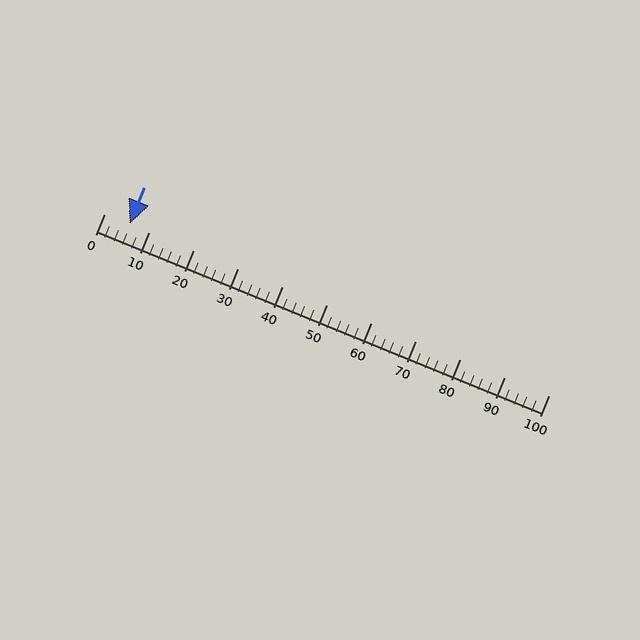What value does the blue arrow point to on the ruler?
The blue arrow points to approximately 6.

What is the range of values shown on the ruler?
The ruler shows values from 0 to 100.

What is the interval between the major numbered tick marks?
The major tick marks are spaced 10 units apart.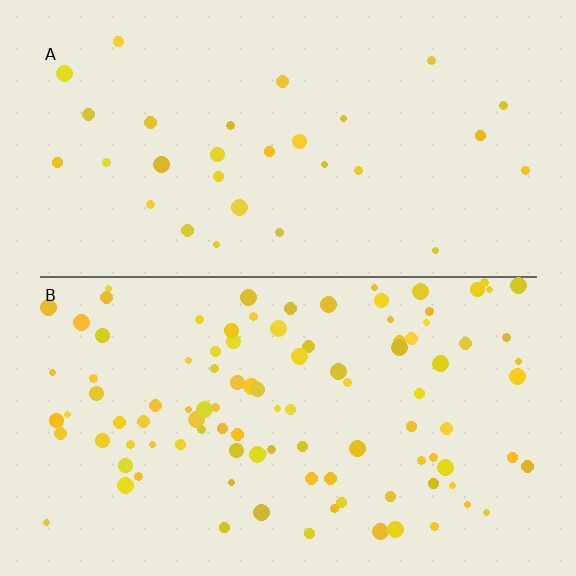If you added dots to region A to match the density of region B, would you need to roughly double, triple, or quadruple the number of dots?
Approximately triple.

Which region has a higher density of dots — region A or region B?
B (the bottom).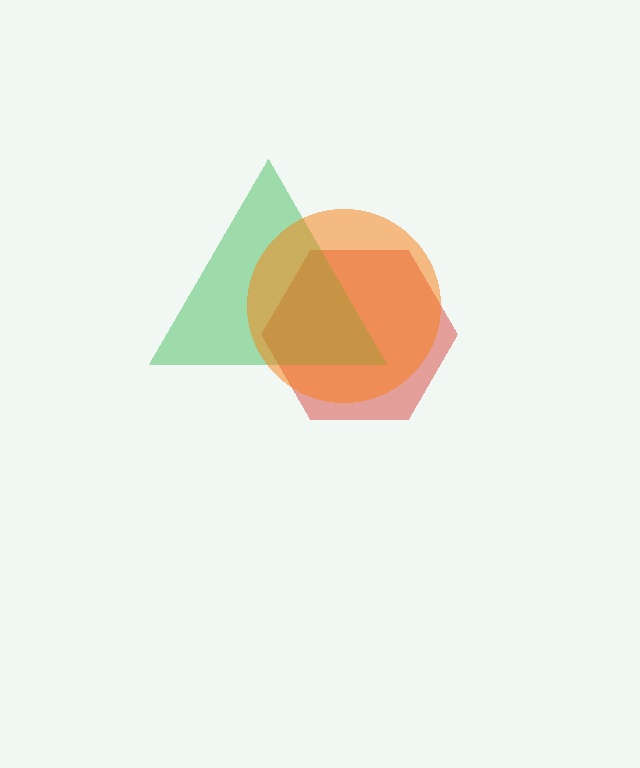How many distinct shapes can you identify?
There are 3 distinct shapes: a red hexagon, a green triangle, an orange circle.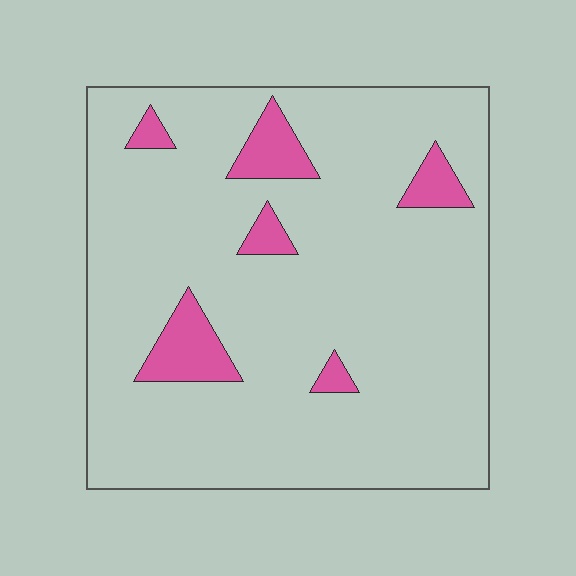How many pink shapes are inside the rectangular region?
6.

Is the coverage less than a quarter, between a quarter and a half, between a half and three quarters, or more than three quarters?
Less than a quarter.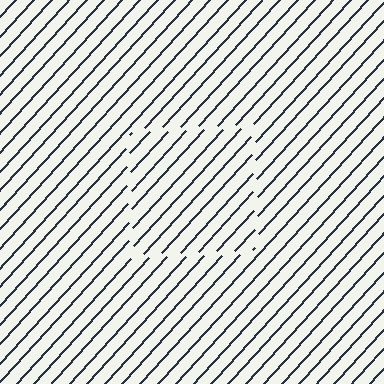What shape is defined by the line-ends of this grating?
An illusory square. The interior of the shape contains the same grating, shifted by half a period — the contour is defined by the phase discontinuity where line-ends from the inner and outer gratings abut.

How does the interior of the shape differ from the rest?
The interior of the shape contains the same grating, shifted by half a period — the contour is defined by the phase discontinuity where line-ends from the inner and outer gratings abut.